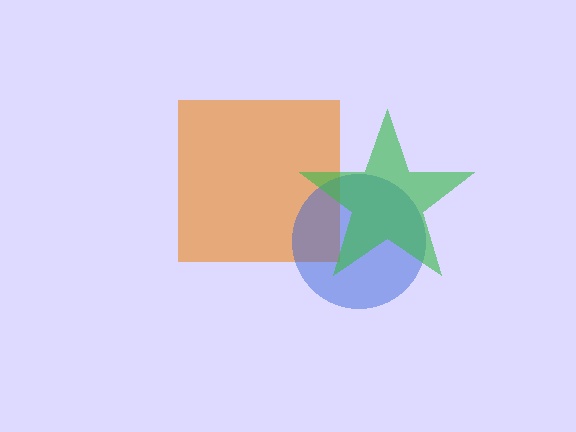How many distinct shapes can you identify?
There are 3 distinct shapes: an orange square, a blue circle, a green star.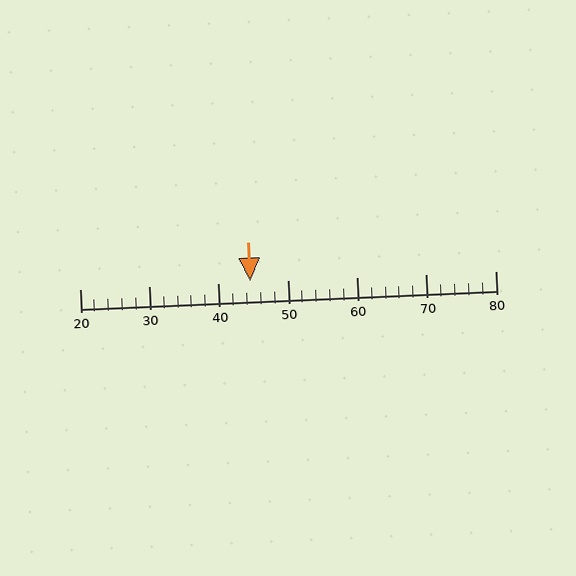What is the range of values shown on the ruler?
The ruler shows values from 20 to 80.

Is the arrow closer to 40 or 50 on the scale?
The arrow is closer to 40.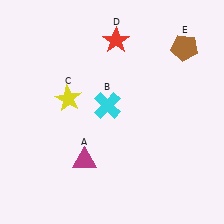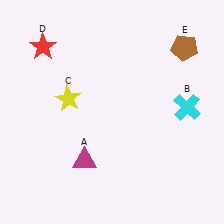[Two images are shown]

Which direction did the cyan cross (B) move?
The cyan cross (B) moved right.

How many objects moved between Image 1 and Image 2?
2 objects moved between the two images.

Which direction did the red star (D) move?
The red star (D) moved left.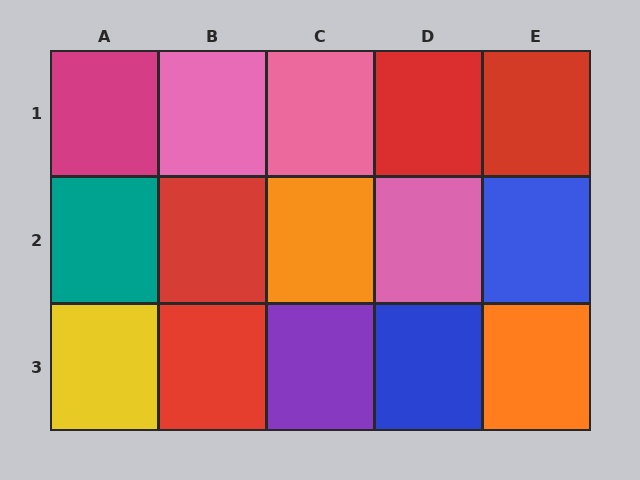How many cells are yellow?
1 cell is yellow.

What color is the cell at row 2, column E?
Blue.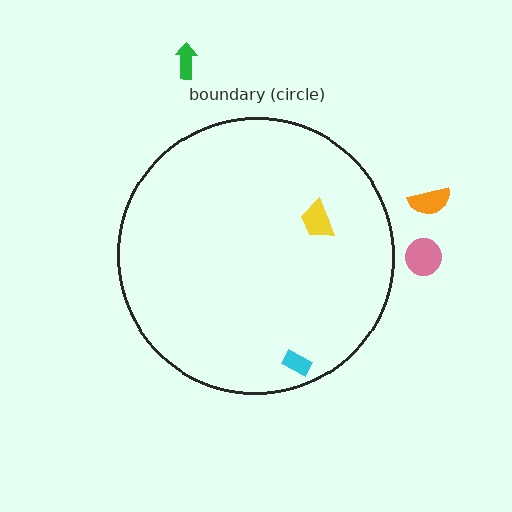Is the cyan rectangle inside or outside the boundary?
Inside.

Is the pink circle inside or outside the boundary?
Outside.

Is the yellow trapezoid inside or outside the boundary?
Inside.